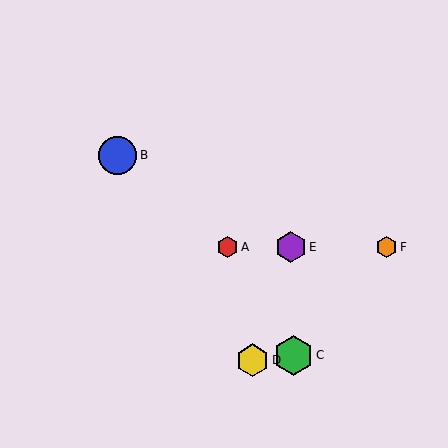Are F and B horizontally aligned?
No, F is at y≈247 and B is at y≈155.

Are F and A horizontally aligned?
Yes, both are at y≈247.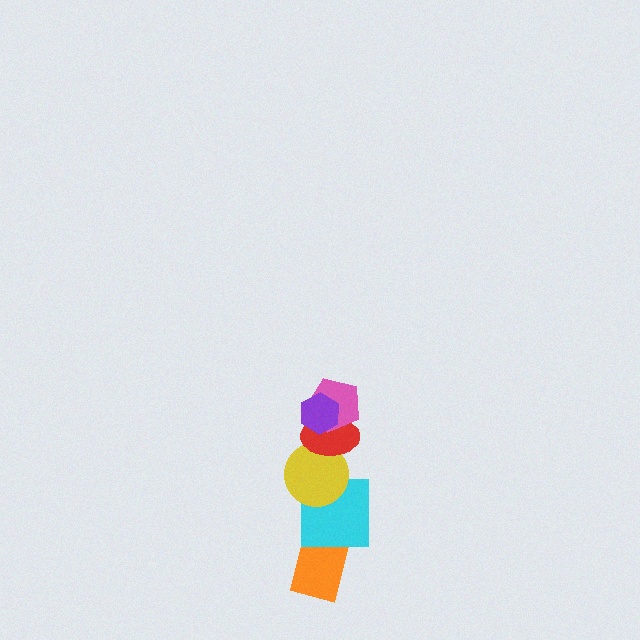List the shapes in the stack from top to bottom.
From top to bottom: the purple hexagon, the pink pentagon, the red ellipse, the yellow circle, the cyan square, the orange rectangle.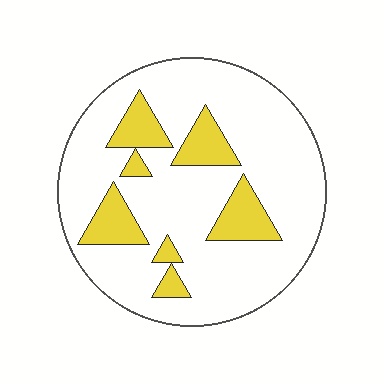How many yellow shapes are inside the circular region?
7.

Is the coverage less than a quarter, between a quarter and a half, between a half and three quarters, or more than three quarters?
Less than a quarter.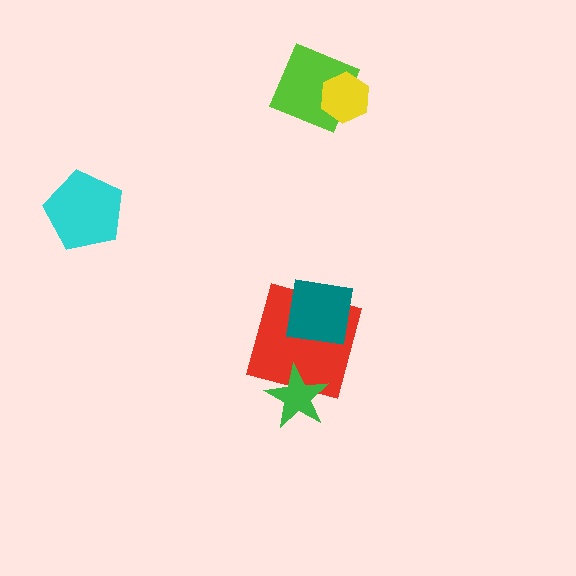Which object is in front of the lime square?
The yellow hexagon is in front of the lime square.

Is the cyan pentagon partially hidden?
No, no other shape covers it.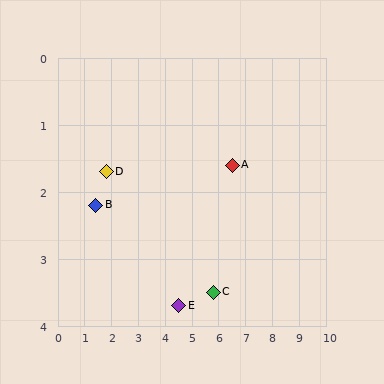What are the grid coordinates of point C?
Point C is at approximately (5.8, 3.5).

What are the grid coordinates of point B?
Point B is at approximately (1.4, 2.2).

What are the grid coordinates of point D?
Point D is at approximately (1.8, 1.7).